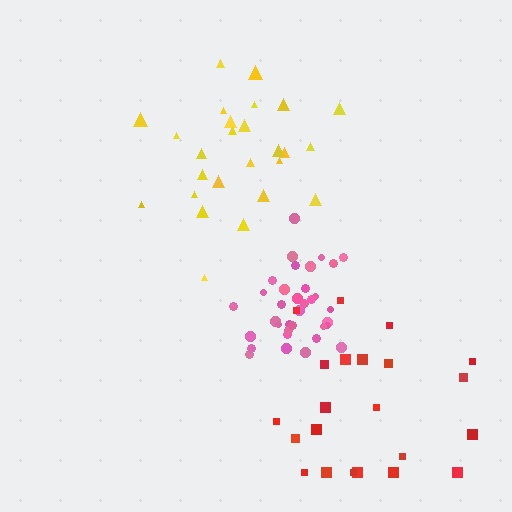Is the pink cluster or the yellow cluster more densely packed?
Pink.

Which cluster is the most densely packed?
Pink.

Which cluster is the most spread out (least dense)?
Red.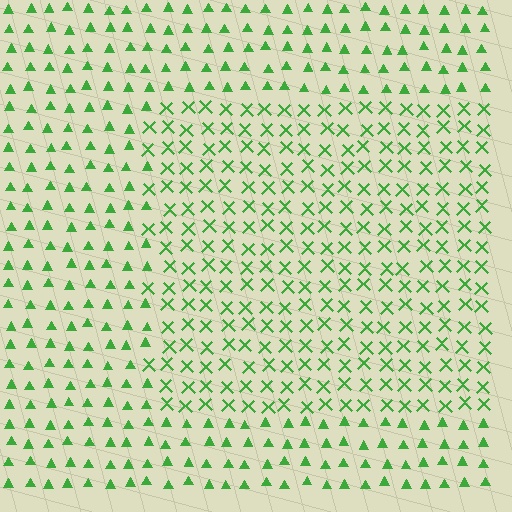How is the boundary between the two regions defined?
The boundary is defined by a change in element shape: X marks inside vs. triangles outside. All elements share the same color and spacing.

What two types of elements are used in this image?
The image uses X marks inside the rectangle region and triangles outside it.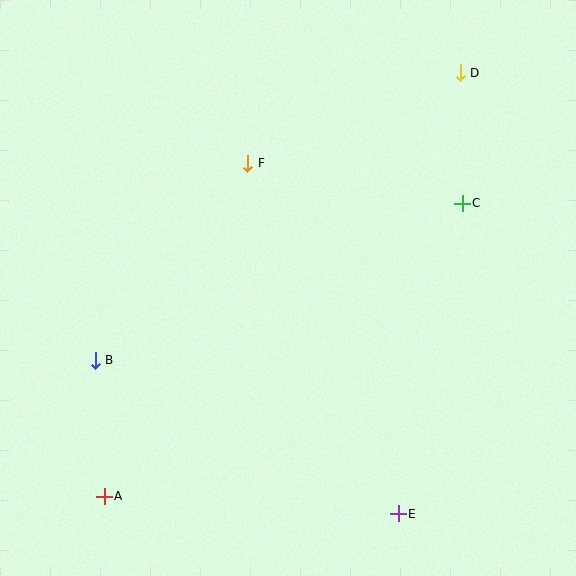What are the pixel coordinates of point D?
Point D is at (460, 73).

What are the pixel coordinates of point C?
Point C is at (462, 203).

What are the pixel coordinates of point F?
Point F is at (248, 163).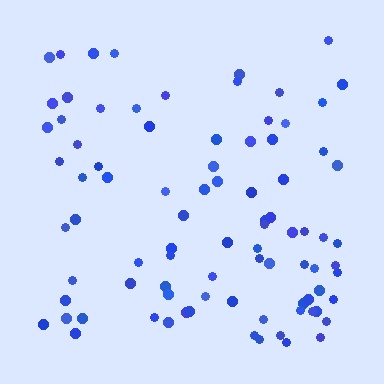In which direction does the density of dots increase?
From top to bottom, with the bottom side densest.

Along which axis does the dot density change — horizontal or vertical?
Vertical.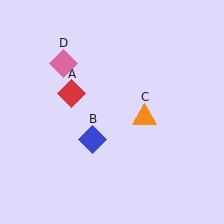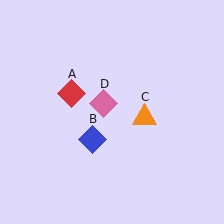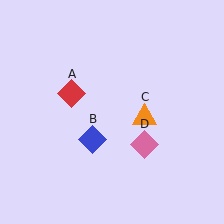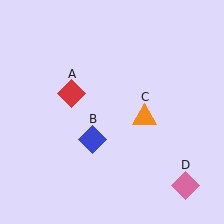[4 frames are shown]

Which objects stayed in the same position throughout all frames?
Red diamond (object A) and blue diamond (object B) and orange triangle (object C) remained stationary.